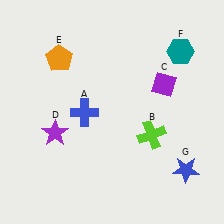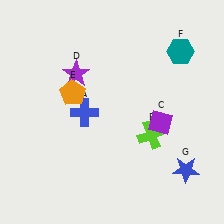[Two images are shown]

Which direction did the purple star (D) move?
The purple star (D) moved up.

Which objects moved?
The objects that moved are: the purple diamond (C), the purple star (D), the orange pentagon (E).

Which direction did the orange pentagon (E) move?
The orange pentagon (E) moved down.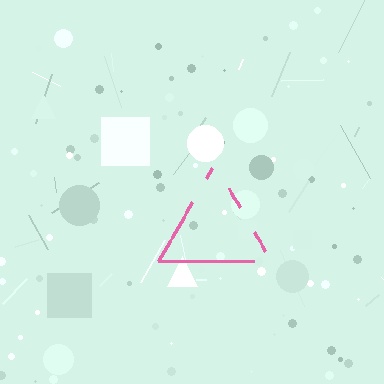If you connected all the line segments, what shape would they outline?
They would outline a triangle.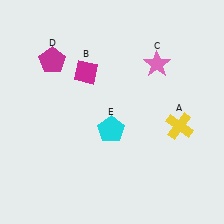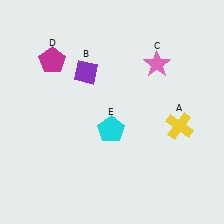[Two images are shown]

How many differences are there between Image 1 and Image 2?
There is 1 difference between the two images.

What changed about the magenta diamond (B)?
In Image 1, B is magenta. In Image 2, it changed to purple.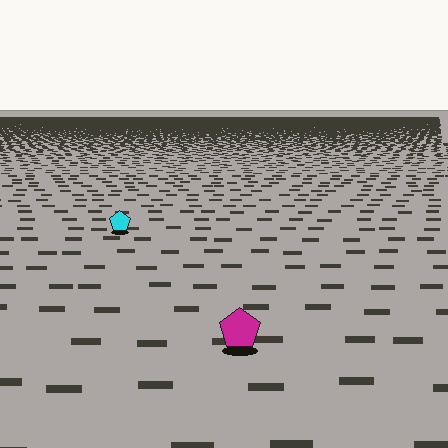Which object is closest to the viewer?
The magenta pentagon is closest. The texture marks near it are larger and more spread out.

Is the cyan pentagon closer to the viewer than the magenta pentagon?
No. The magenta pentagon is closer — you can tell from the texture gradient: the ground texture is coarser near it.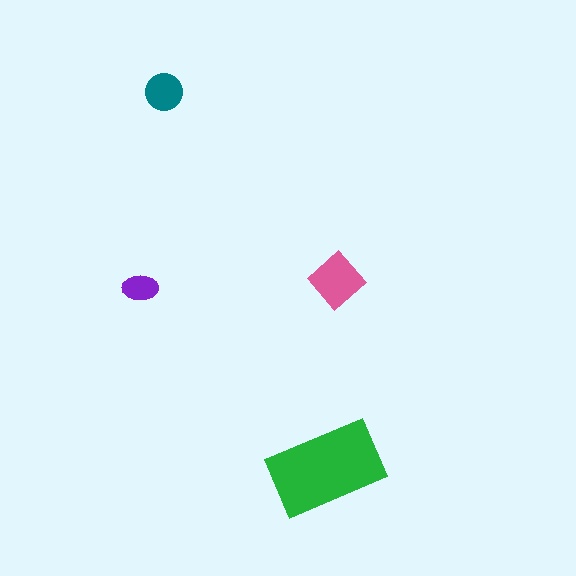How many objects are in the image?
There are 4 objects in the image.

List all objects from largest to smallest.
The green rectangle, the pink diamond, the teal circle, the purple ellipse.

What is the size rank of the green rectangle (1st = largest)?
1st.